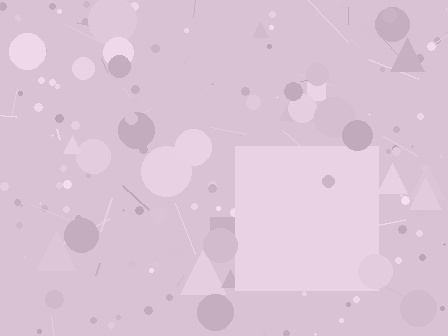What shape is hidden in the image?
A square is hidden in the image.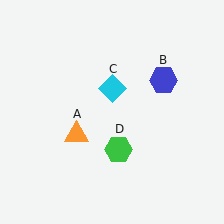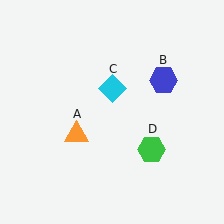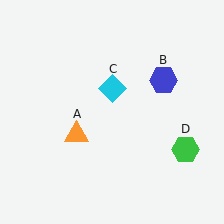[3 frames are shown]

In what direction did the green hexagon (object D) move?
The green hexagon (object D) moved right.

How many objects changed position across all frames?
1 object changed position: green hexagon (object D).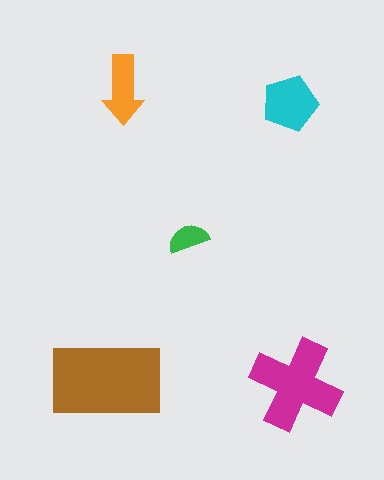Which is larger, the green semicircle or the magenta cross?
The magenta cross.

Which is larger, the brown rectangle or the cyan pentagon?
The brown rectangle.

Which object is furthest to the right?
The magenta cross is rightmost.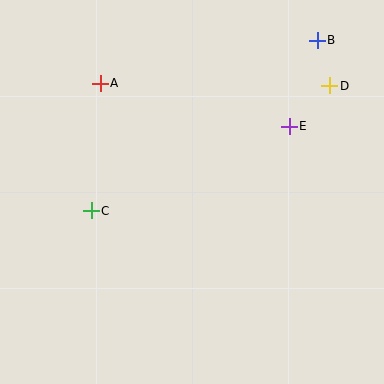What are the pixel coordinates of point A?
Point A is at (100, 83).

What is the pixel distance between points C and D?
The distance between C and D is 269 pixels.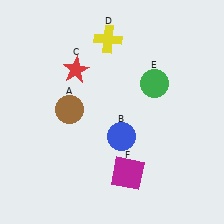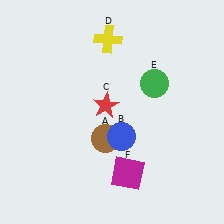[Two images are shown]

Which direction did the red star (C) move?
The red star (C) moved down.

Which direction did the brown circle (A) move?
The brown circle (A) moved right.